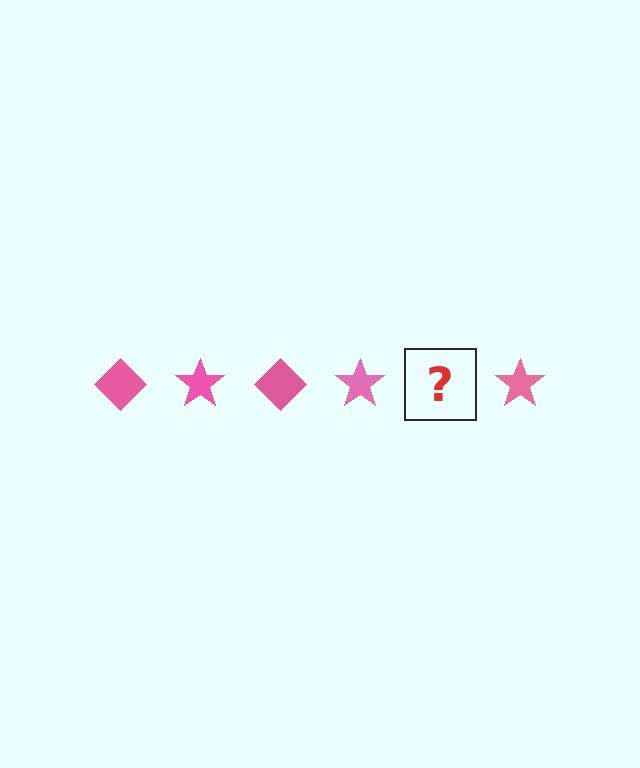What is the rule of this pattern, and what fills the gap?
The rule is that the pattern cycles through diamond, star shapes in pink. The gap should be filled with a pink diamond.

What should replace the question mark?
The question mark should be replaced with a pink diamond.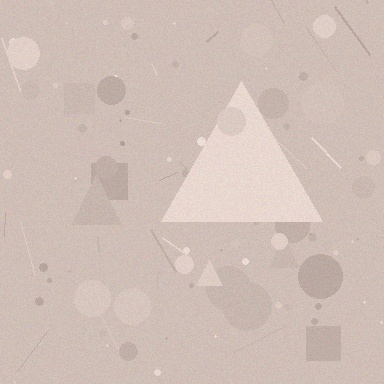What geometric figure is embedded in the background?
A triangle is embedded in the background.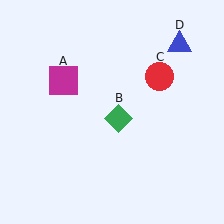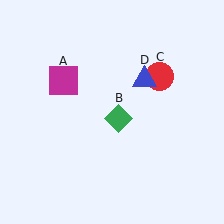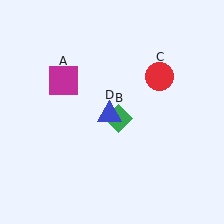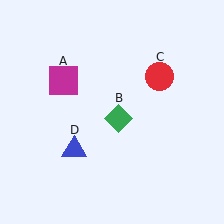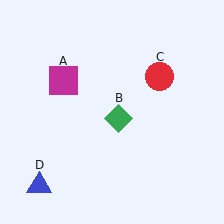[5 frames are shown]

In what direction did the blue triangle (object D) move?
The blue triangle (object D) moved down and to the left.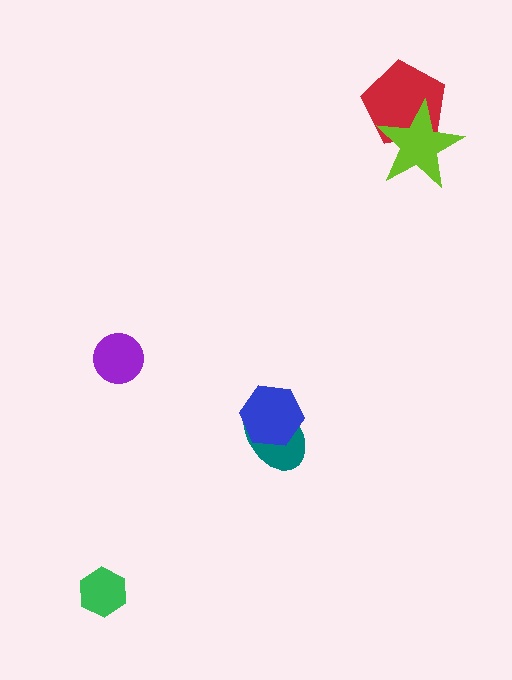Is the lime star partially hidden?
No, no other shape covers it.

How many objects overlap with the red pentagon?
1 object overlaps with the red pentagon.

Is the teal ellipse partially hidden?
Yes, it is partially covered by another shape.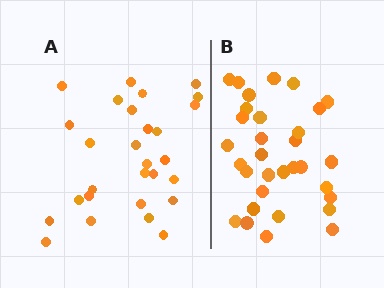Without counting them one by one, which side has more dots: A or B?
Region B (the right region) has more dots.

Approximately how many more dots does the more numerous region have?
Region B has about 4 more dots than region A.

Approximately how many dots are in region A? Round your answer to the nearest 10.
About 30 dots. (The exact count is 28, which rounds to 30.)